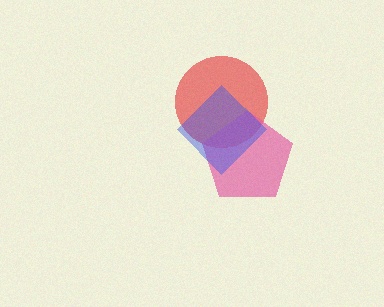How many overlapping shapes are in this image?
There are 3 overlapping shapes in the image.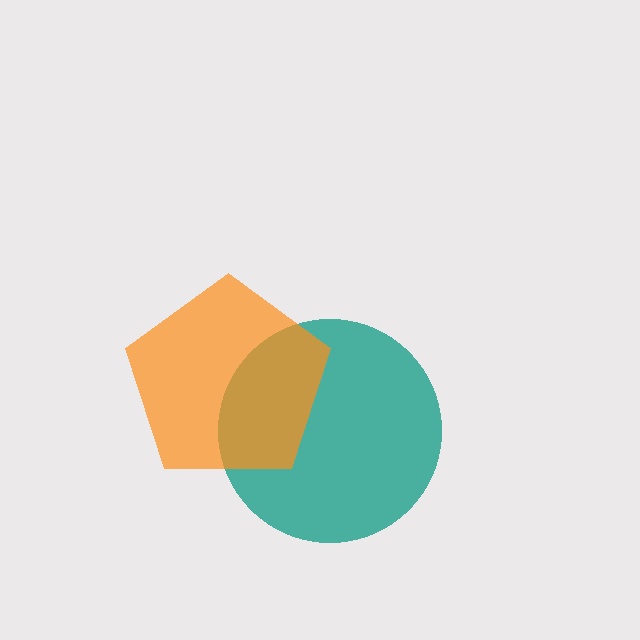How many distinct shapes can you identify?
There are 2 distinct shapes: a teal circle, an orange pentagon.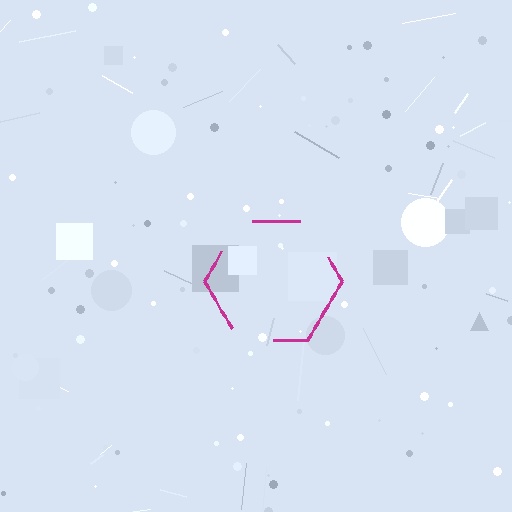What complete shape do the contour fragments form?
The contour fragments form a hexagon.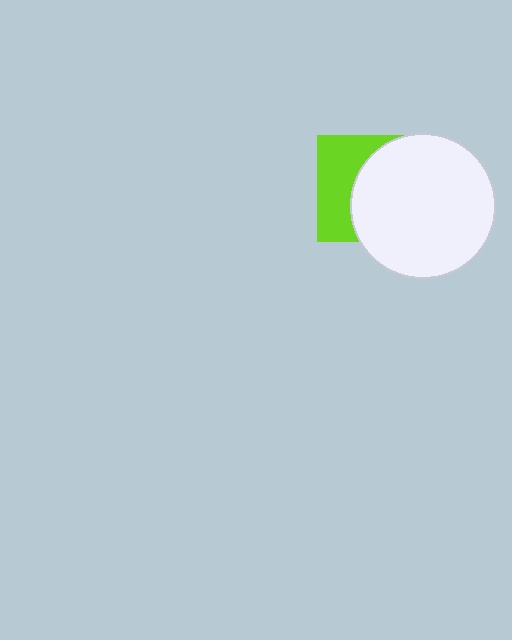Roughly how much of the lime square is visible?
A small part of it is visible (roughly 40%).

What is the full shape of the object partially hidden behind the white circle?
The partially hidden object is a lime square.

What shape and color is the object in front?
The object in front is a white circle.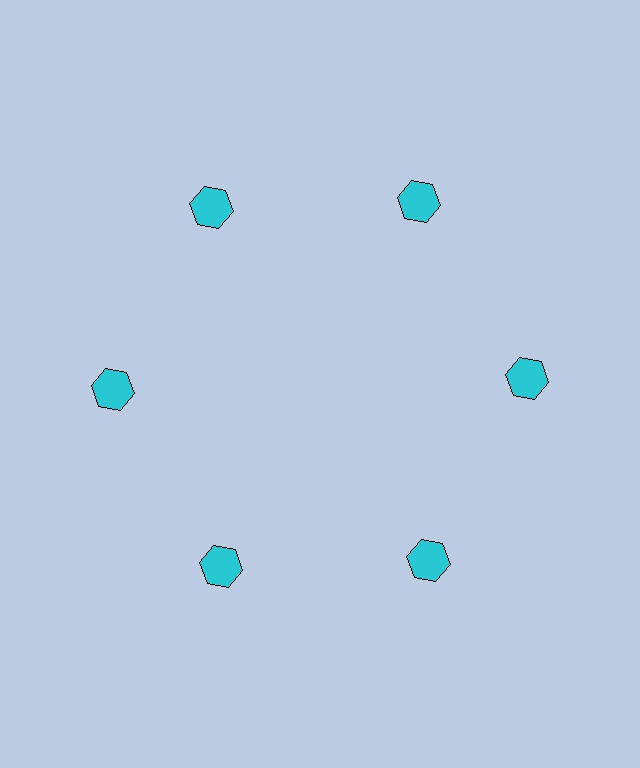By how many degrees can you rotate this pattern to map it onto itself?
The pattern maps onto itself every 60 degrees of rotation.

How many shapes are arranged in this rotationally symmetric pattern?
There are 6 shapes, arranged in 6 groups of 1.